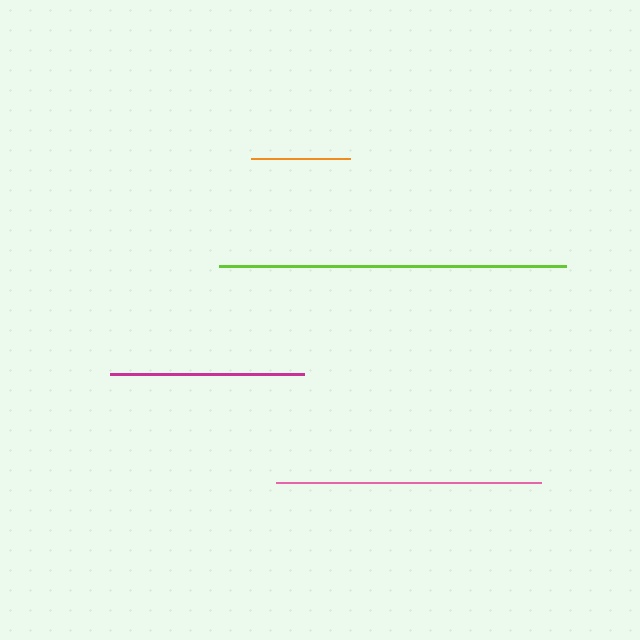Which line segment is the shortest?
The orange line is the shortest at approximately 99 pixels.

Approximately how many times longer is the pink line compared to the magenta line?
The pink line is approximately 1.4 times the length of the magenta line.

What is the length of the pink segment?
The pink segment is approximately 265 pixels long.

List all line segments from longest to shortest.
From longest to shortest: lime, pink, magenta, orange.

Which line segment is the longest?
The lime line is the longest at approximately 347 pixels.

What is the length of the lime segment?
The lime segment is approximately 347 pixels long.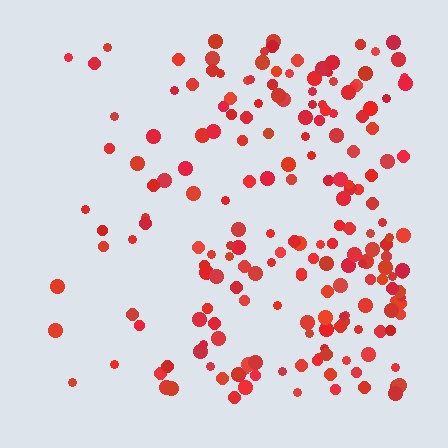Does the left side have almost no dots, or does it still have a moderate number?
Still a moderate number, just noticeably fewer than the right.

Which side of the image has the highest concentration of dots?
The right.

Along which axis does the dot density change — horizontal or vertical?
Horizontal.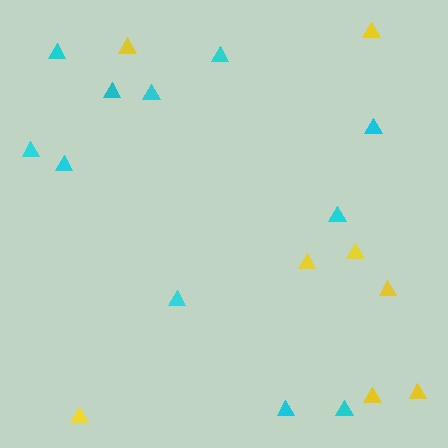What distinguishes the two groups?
There are 2 groups: one group of cyan triangles (11) and one group of yellow triangles (8).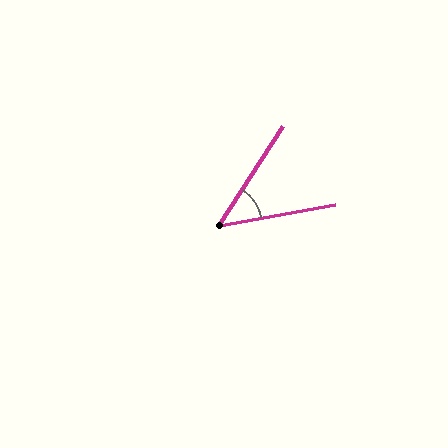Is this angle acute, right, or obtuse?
It is acute.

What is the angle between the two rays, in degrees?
Approximately 47 degrees.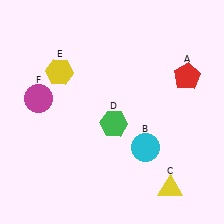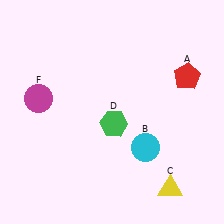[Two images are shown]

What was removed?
The yellow hexagon (E) was removed in Image 2.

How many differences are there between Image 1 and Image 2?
There is 1 difference between the two images.